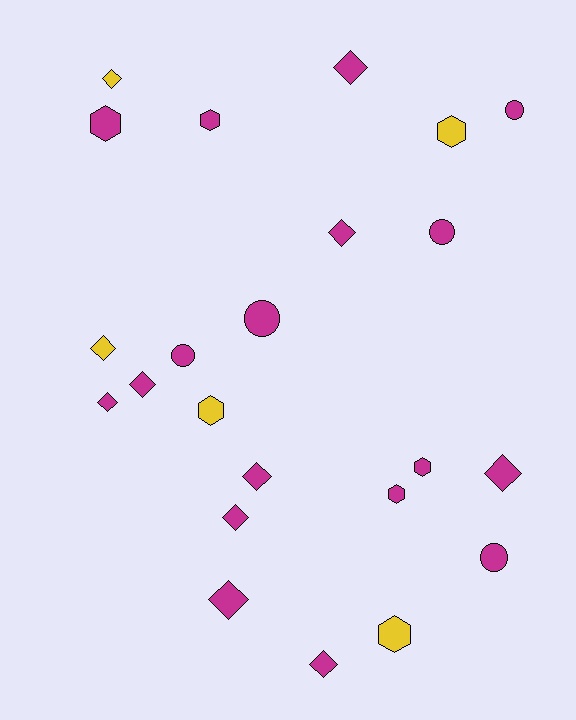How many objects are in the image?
There are 23 objects.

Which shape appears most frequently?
Diamond, with 11 objects.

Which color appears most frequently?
Magenta, with 18 objects.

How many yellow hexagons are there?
There are 3 yellow hexagons.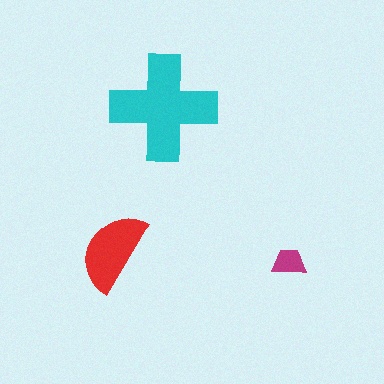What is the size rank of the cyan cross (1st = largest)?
1st.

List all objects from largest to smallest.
The cyan cross, the red semicircle, the magenta trapezoid.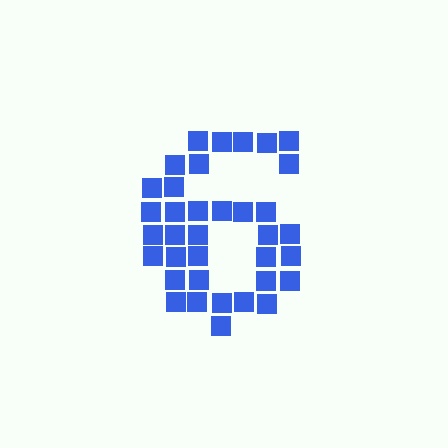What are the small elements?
The small elements are squares.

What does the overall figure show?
The overall figure shows the digit 6.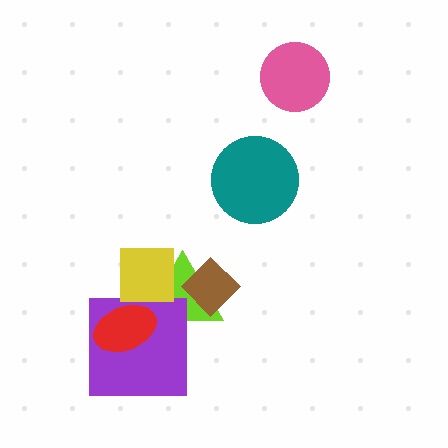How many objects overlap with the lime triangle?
4 objects overlap with the lime triangle.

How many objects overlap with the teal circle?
0 objects overlap with the teal circle.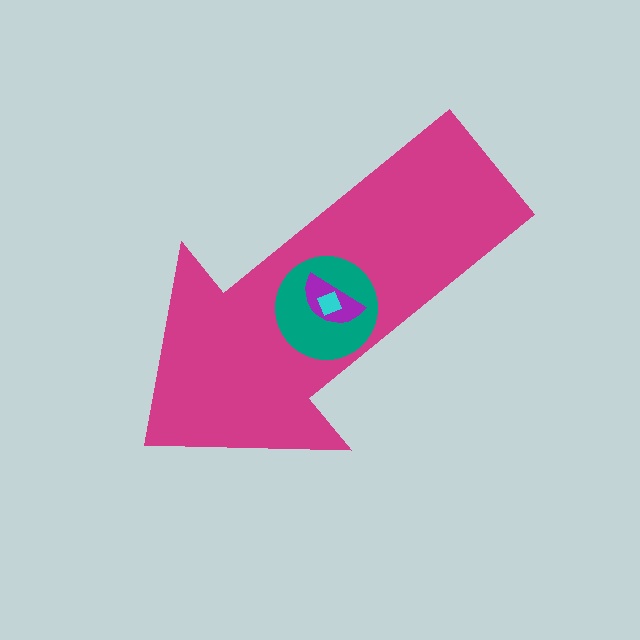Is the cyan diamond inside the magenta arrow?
Yes.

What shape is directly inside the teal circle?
The purple semicircle.